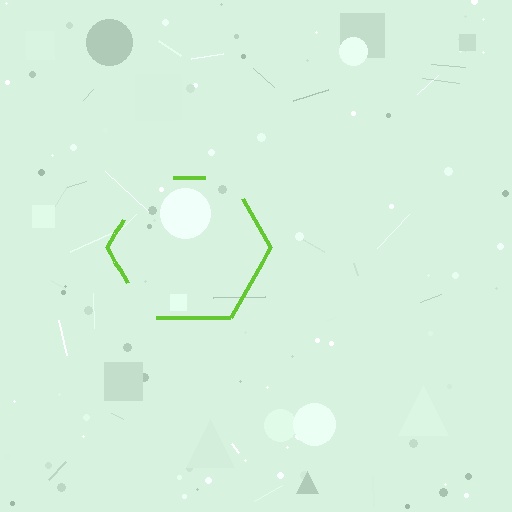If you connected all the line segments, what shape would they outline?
They would outline a hexagon.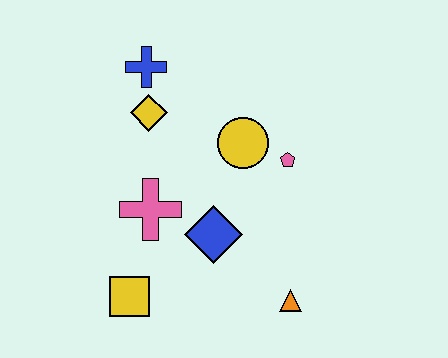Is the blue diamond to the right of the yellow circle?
No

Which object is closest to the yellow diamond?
The blue cross is closest to the yellow diamond.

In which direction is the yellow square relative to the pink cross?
The yellow square is below the pink cross.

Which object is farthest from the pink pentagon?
The yellow square is farthest from the pink pentagon.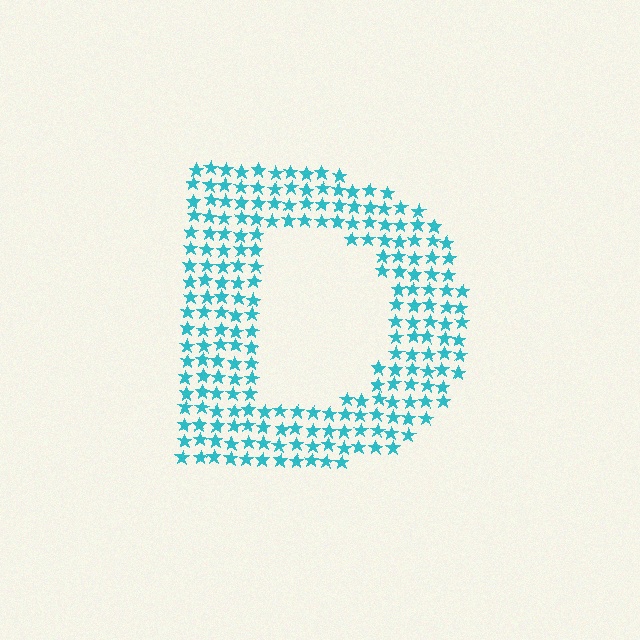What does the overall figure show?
The overall figure shows the letter D.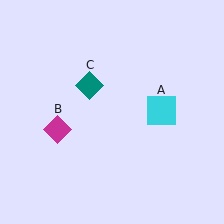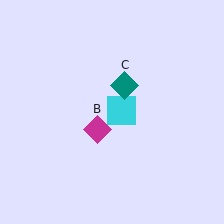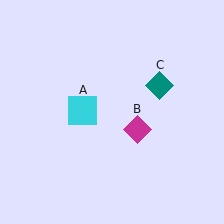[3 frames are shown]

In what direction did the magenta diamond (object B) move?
The magenta diamond (object B) moved right.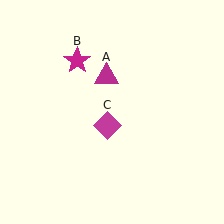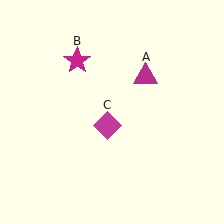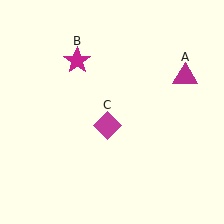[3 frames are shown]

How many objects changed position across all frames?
1 object changed position: magenta triangle (object A).